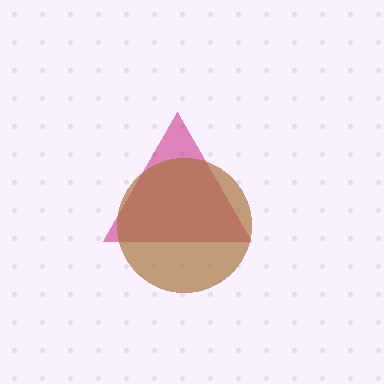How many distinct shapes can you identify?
There are 2 distinct shapes: a magenta triangle, a brown circle.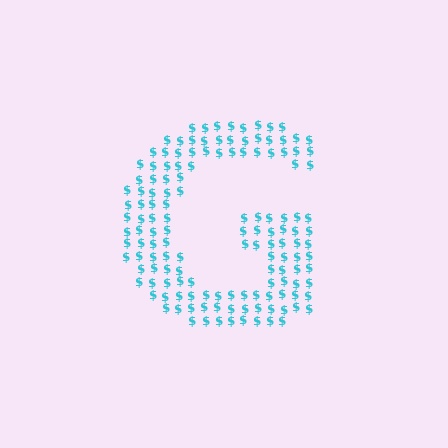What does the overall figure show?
The overall figure shows the letter G.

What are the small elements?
The small elements are dollar signs.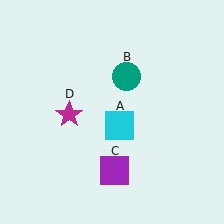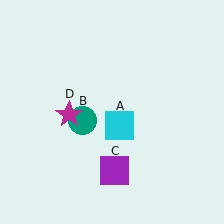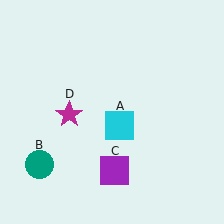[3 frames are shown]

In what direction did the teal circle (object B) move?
The teal circle (object B) moved down and to the left.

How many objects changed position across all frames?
1 object changed position: teal circle (object B).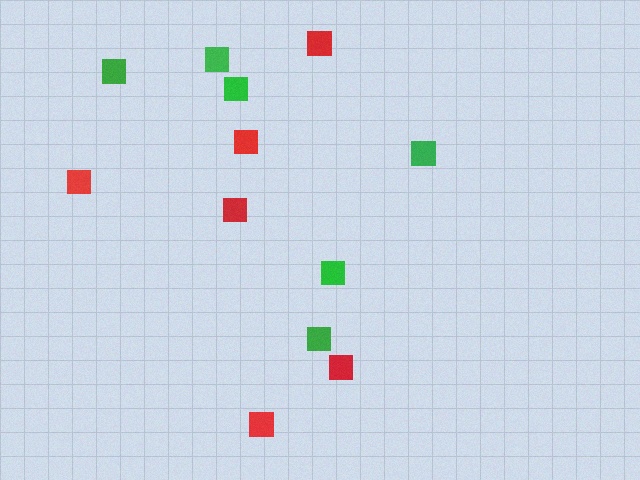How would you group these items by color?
There are 2 groups: one group of red squares (6) and one group of green squares (6).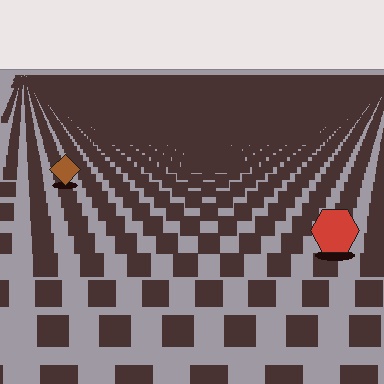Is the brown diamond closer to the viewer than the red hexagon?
No. The red hexagon is closer — you can tell from the texture gradient: the ground texture is coarser near it.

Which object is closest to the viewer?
The red hexagon is closest. The texture marks near it are larger and more spread out.